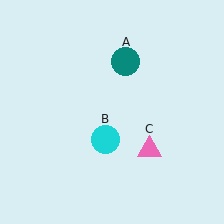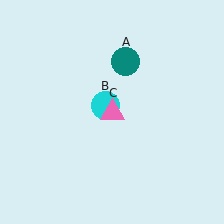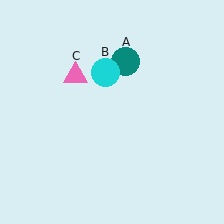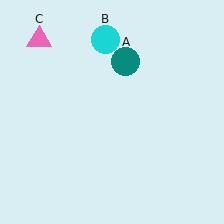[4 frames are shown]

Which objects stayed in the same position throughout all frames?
Teal circle (object A) remained stationary.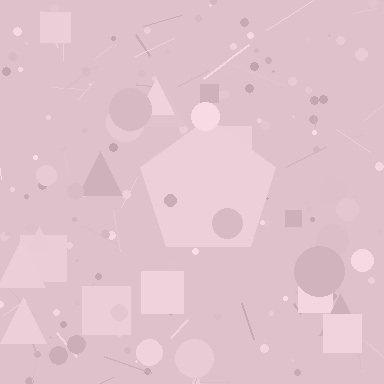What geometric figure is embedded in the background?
A pentagon is embedded in the background.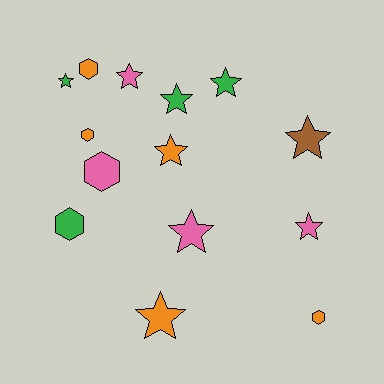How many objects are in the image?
There are 14 objects.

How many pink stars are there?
There are 3 pink stars.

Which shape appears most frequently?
Star, with 9 objects.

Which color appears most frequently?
Orange, with 5 objects.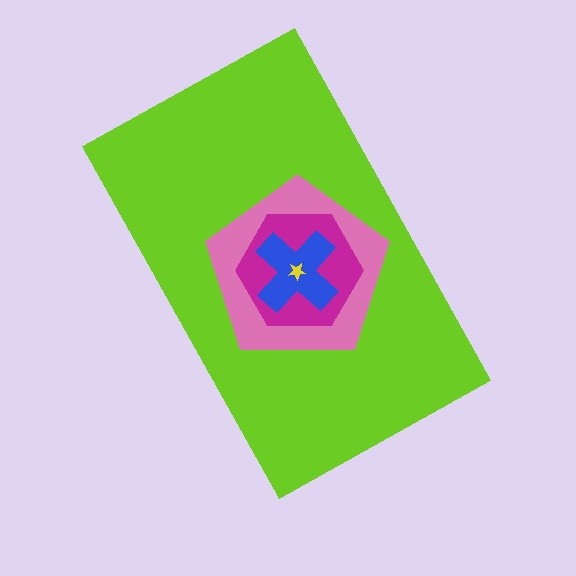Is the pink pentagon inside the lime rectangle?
Yes.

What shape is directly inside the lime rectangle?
The pink pentagon.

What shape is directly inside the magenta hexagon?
The blue cross.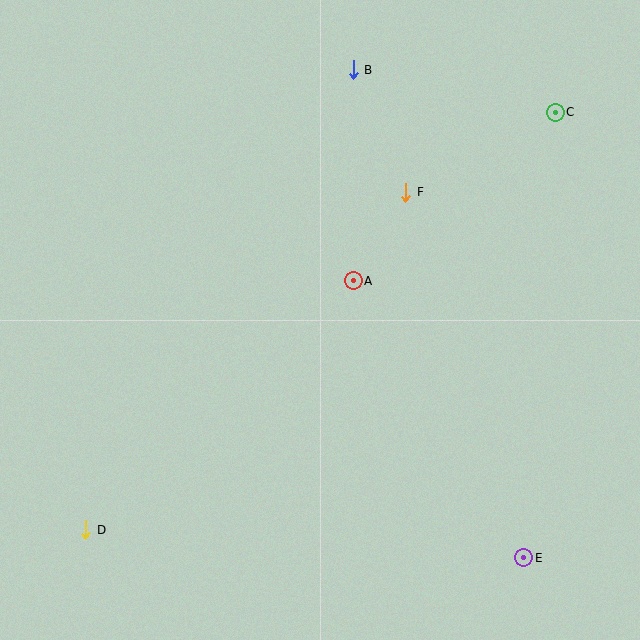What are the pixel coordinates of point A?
Point A is at (353, 281).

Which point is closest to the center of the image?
Point A at (353, 281) is closest to the center.